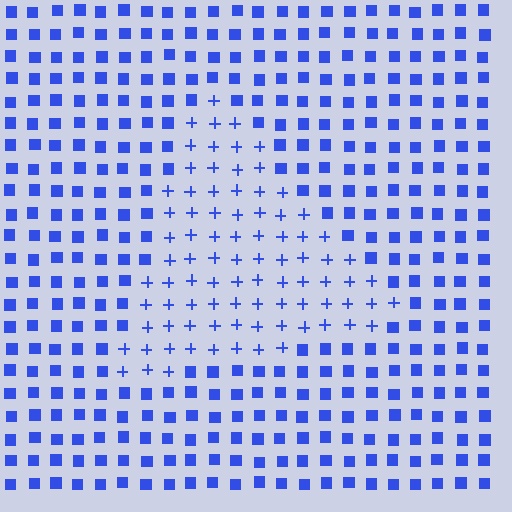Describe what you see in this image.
The image is filled with small blue elements arranged in a uniform grid. A triangle-shaped region contains plus signs, while the surrounding area contains squares. The boundary is defined purely by the change in element shape.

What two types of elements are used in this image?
The image uses plus signs inside the triangle region and squares outside it.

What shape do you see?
I see a triangle.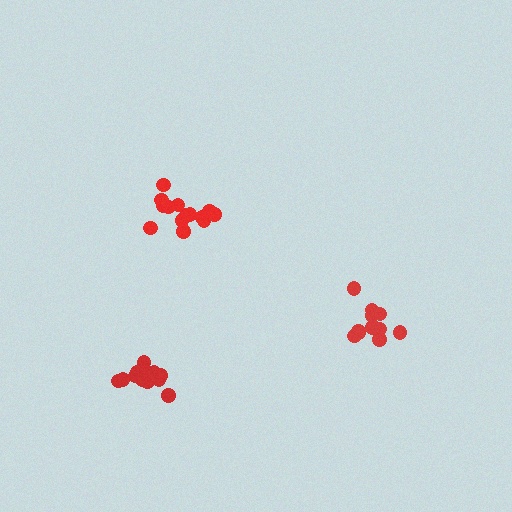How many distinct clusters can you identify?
There are 3 distinct clusters.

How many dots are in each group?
Group 1: 12 dots, Group 2: 15 dots, Group 3: 13 dots (40 total).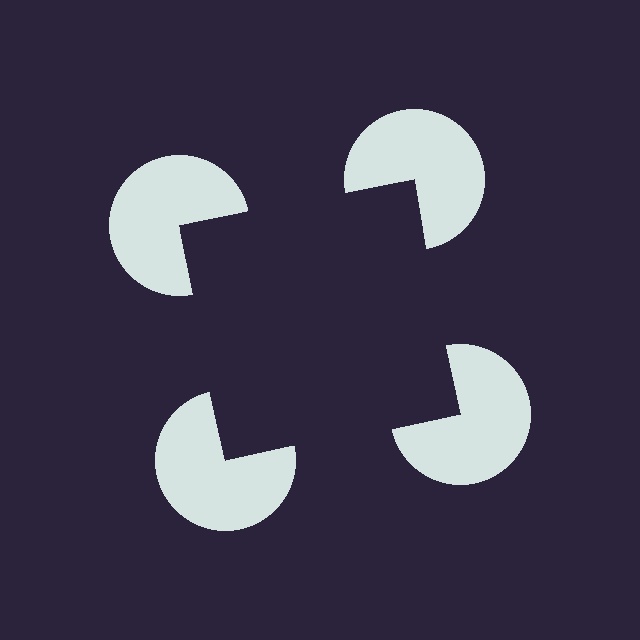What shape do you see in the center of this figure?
An illusory square — its edges are inferred from the aligned wedge cuts in the pac-man discs, not physically drawn.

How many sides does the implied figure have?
4 sides.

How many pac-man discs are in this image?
There are 4 — one at each vertex of the illusory square.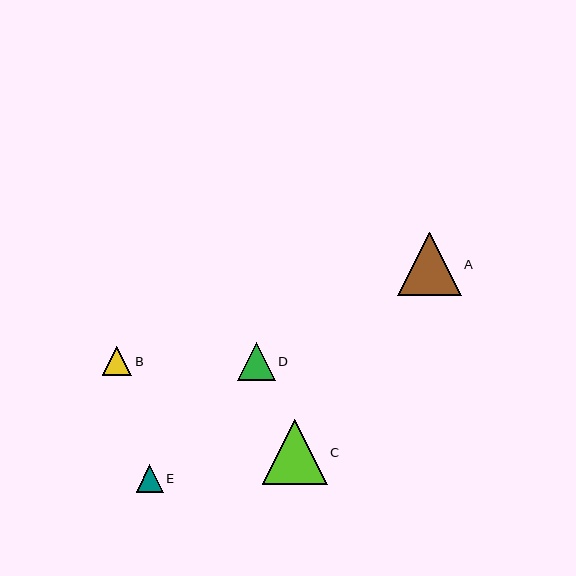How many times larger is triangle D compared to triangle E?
Triangle D is approximately 1.4 times the size of triangle E.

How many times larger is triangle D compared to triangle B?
Triangle D is approximately 1.3 times the size of triangle B.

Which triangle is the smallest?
Triangle E is the smallest with a size of approximately 27 pixels.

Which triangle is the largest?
Triangle C is the largest with a size of approximately 65 pixels.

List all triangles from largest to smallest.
From largest to smallest: C, A, D, B, E.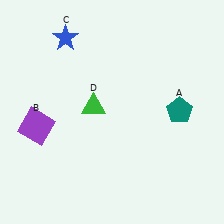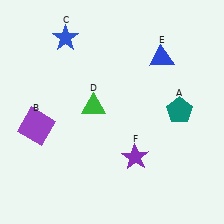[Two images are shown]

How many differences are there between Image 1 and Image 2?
There are 2 differences between the two images.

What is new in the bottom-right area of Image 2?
A purple star (F) was added in the bottom-right area of Image 2.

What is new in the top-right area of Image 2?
A blue triangle (E) was added in the top-right area of Image 2.